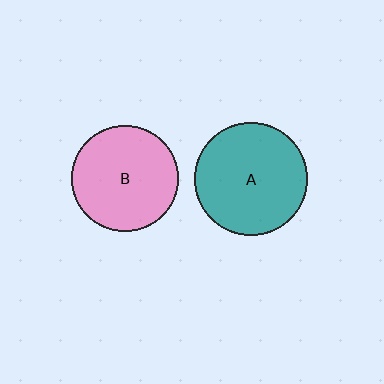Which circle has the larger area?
Circle A (teal).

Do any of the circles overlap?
No, none of the circles overlap.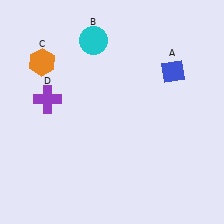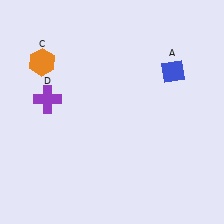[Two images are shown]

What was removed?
The cyan circle (B) was removed in Image 2.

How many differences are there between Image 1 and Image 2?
There is 1 difference between the two images.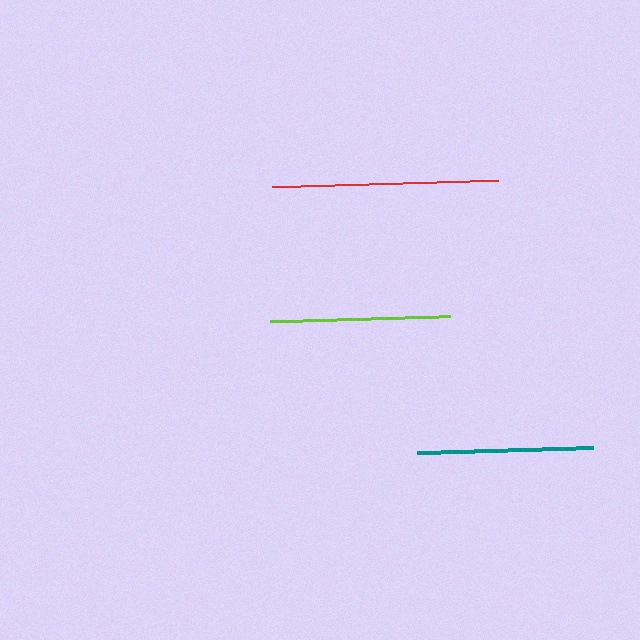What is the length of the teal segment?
The teal segment is approximately 176 pixels long.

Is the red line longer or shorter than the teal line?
The red line is longer than the teal line.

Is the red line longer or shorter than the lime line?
The red line is longer than the lime line.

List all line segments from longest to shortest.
From longest to shortest: red, lime, teal.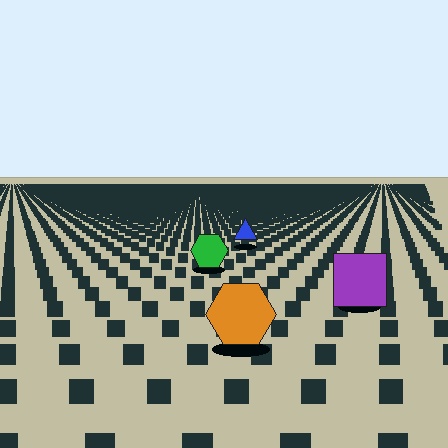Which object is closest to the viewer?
The orange hexagon is closest. The texture marks near it are larger and more spread out.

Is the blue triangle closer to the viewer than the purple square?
No. The purple square is closer — you can tell from the texture gradient: the ground texture is coarser near it.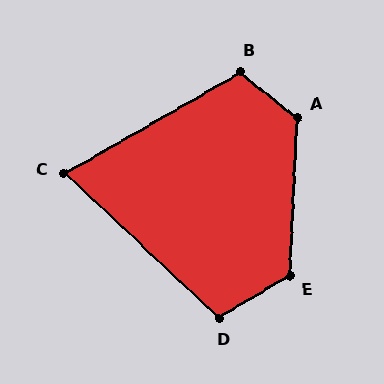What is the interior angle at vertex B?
Approximately 112 degrees (obtuse).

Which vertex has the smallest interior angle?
C, at approximately 73 degrees.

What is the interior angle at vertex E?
Approximately 123 degrees (obtuse).